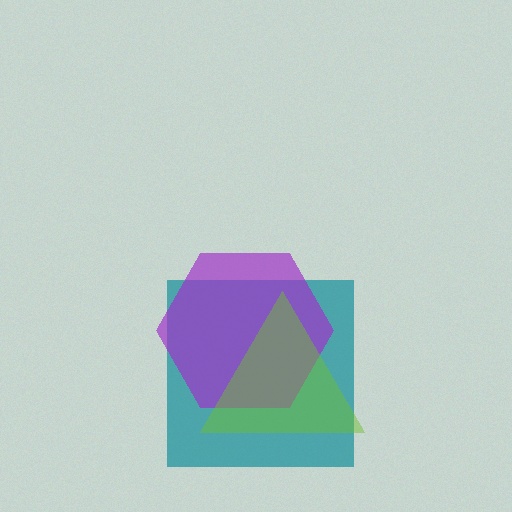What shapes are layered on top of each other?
The layered shapes are: a teal square, a purple hexagon, a lime triangle.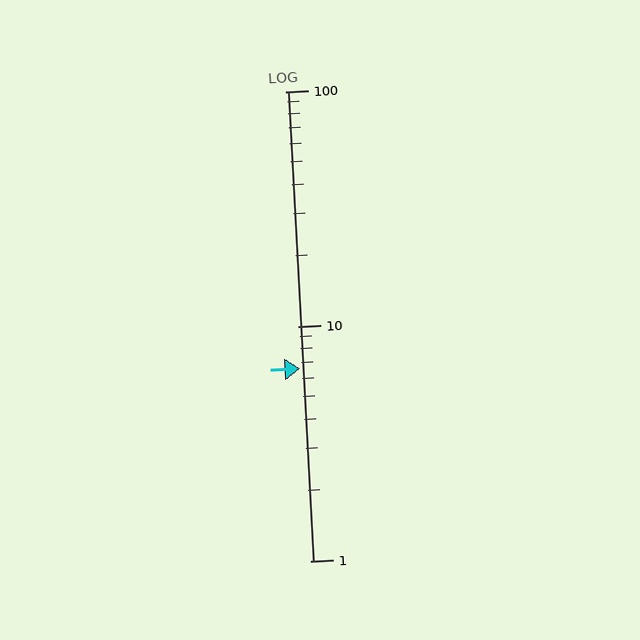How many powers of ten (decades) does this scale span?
The scale spans 2 decades, from 1 to 100.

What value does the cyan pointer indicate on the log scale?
The pointer indicates approximately 6.6.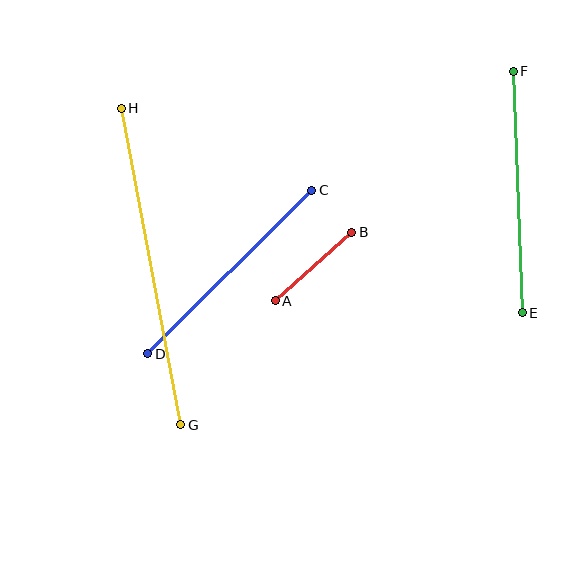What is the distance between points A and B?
The distance is approximately 103 pixels.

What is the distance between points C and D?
The distance is approximately 231 pixels.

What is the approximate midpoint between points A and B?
The midpoint is at approximately (314, 266) pixels.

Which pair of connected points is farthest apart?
Points G and H are farthest apart.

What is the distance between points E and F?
The distance is approximately 241 pixels.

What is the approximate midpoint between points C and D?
The midpoint is at approximately (230, 272) pixels.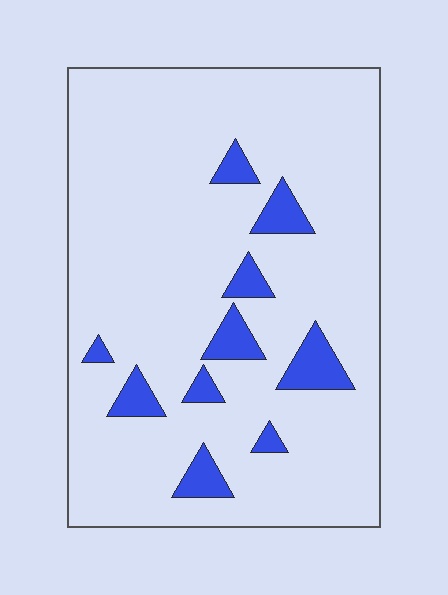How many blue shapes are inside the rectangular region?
10.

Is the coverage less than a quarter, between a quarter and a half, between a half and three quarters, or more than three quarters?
Less than a quarter.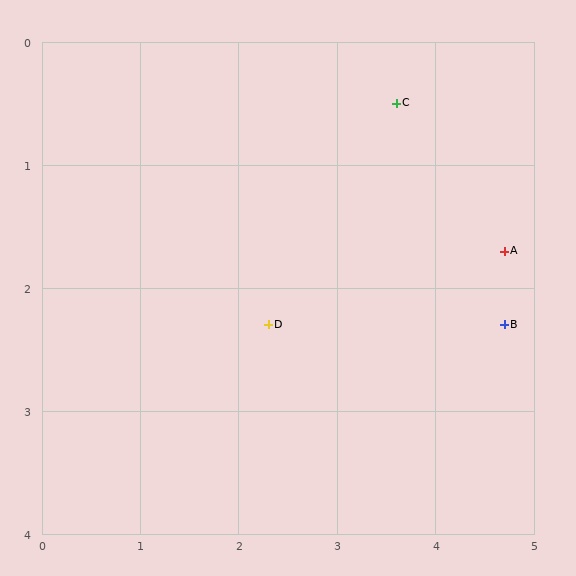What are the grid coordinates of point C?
Point C is at approximately (3.6, 0.5).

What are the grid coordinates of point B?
Point B is at approximately (4.7, 2.3).